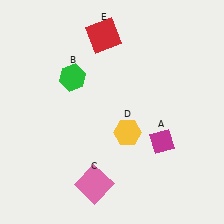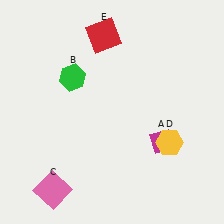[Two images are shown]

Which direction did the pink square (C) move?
The pink square (C) moved left.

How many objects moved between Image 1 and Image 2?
2 objects moved between the two images.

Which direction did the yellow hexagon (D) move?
The yellow hexagon (D) moved right.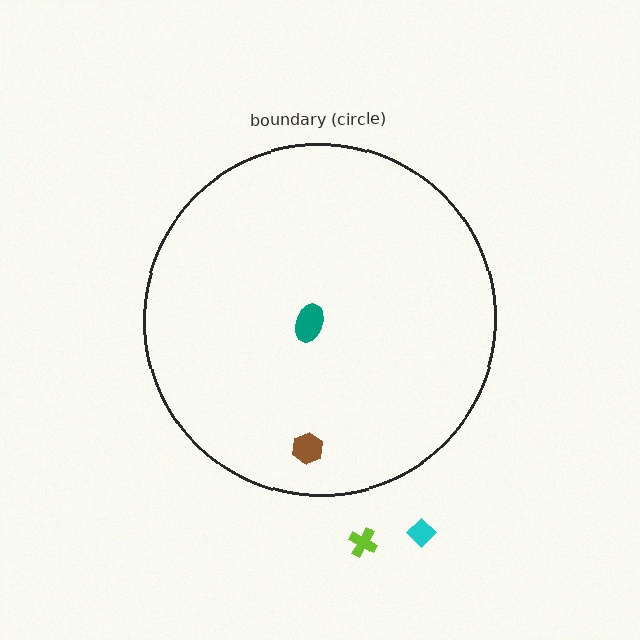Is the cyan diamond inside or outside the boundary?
Outside.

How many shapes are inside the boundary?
2 inside, 2 outside.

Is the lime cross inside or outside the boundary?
Outside.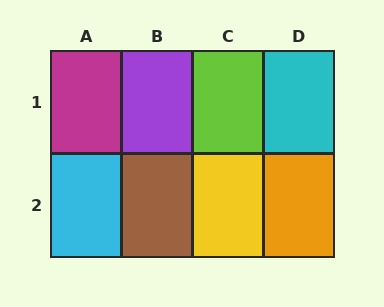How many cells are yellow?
1 cell is yellow.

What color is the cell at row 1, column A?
Magenta.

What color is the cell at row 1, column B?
Purple.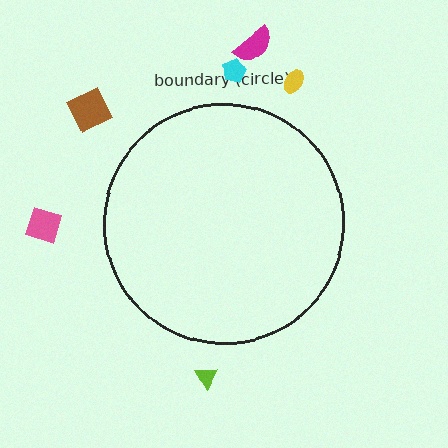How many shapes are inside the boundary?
0 inside, 6 outside.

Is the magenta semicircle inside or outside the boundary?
Outside.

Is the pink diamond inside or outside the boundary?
Outside.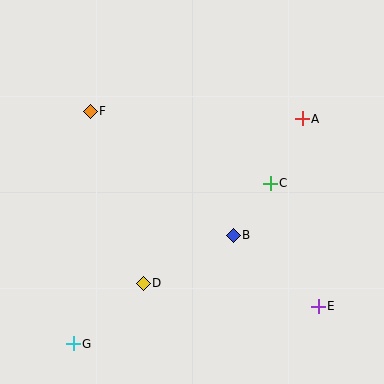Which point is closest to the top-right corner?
Point A is closest to the top-right corner.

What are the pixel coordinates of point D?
Point D is at (143, 283).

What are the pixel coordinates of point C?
Point C is at (270, 183).